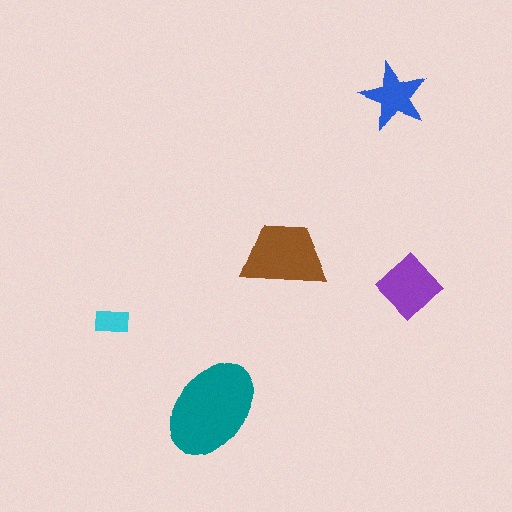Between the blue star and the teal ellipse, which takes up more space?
The teal ellipse.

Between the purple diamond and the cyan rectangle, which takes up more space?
The purple diamond.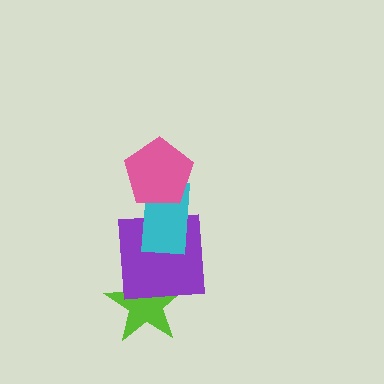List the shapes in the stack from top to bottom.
From top to bottom: the pink pentagon, the cyan rectangle, the purple square, the lime star.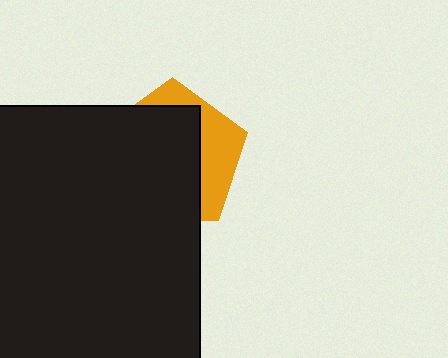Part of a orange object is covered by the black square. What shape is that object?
It is a pentagon.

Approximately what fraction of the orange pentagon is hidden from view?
Roughly 69% of the orange pentagon is hidden behind the black square.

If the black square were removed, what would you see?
You would see the complete orange pentagon.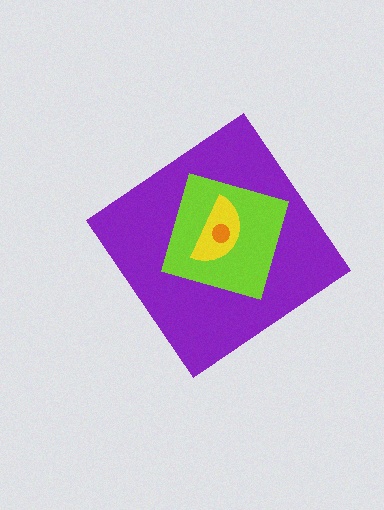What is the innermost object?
The orange circle.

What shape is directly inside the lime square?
The yellow semicircle.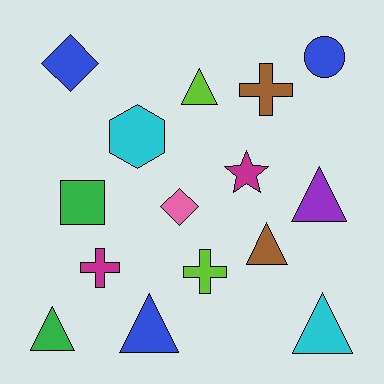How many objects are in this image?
There are 15 objects.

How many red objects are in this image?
There are no red objects.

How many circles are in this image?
There is 1 circle.